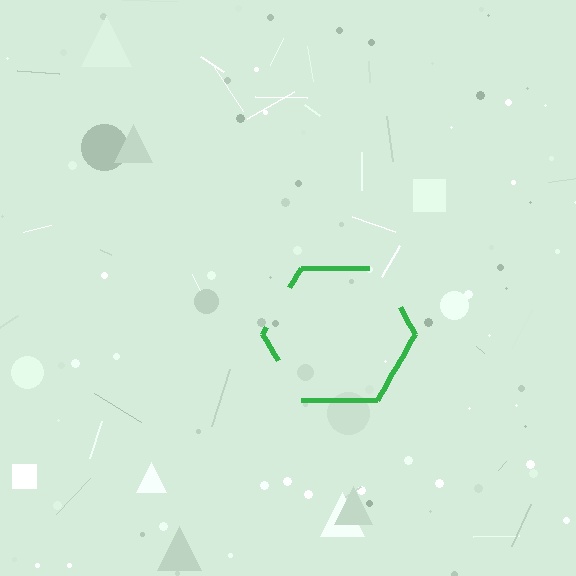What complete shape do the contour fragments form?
The contour fragments form a hexagon.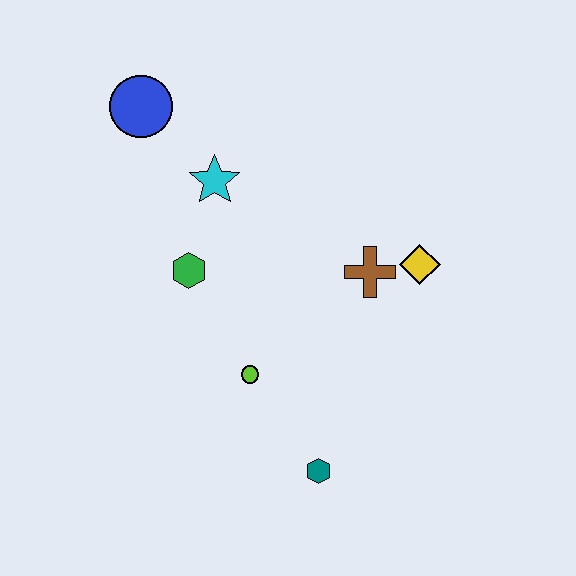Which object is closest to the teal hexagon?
The lime circle is closest to the teal hexagon.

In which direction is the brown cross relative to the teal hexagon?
The brown cross is above the teal hexagon.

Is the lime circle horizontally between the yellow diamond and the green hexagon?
Yes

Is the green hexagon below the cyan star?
Yes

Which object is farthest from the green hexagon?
The teal hexagon is farthest from the green hexagon.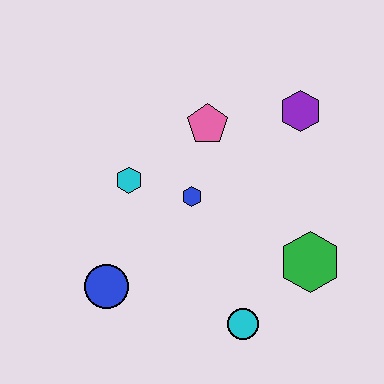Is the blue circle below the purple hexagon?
Yes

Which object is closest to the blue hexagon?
The cyan hexagon is closest to the blue hexagon.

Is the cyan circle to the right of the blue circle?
Yes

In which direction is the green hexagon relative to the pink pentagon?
The green hexagon is below the pink pentagon.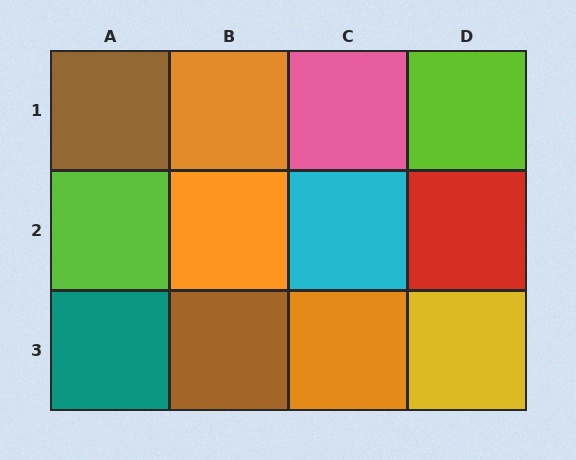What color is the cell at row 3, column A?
Teal.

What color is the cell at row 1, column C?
Pink.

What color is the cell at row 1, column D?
Lime.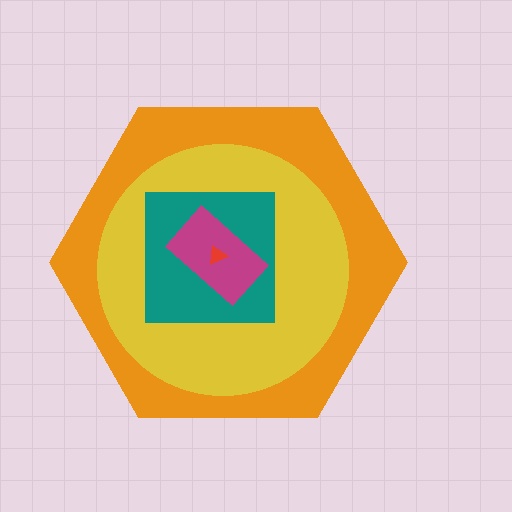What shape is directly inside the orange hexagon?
The yellow circle.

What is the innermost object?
The red triangle.